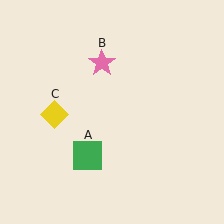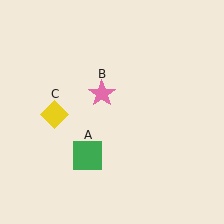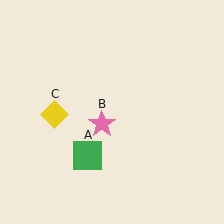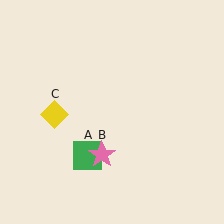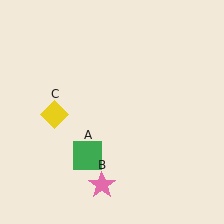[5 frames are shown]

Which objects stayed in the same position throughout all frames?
Green square (object A) and yellow diamond (object C) remained stationary.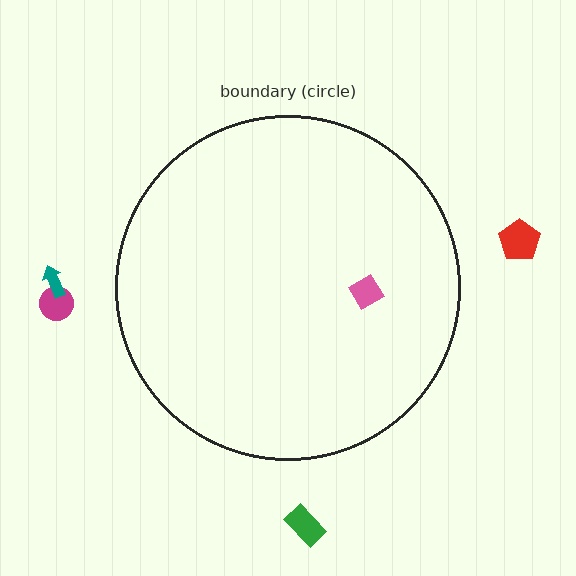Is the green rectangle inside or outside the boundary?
Outside.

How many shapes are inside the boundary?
1 inside, 4 outside.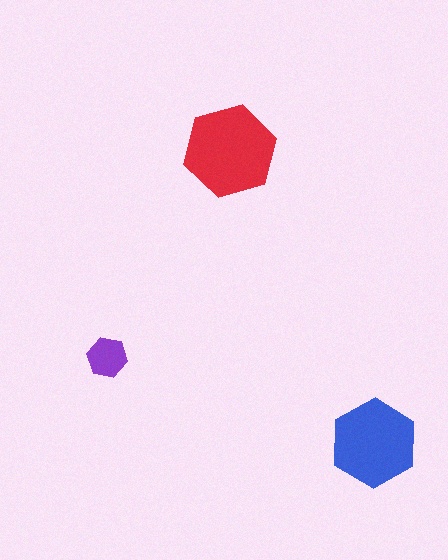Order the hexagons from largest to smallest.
the red one, the blue one, the purple one.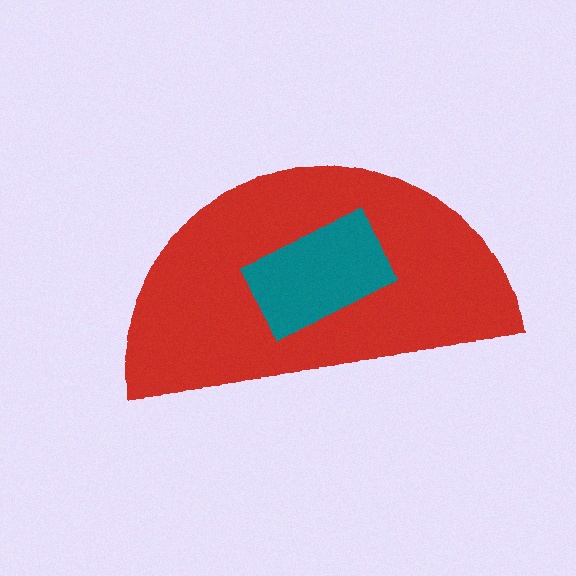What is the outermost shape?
The red semicircle.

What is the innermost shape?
The teal rectangle.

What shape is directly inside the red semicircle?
The teal rectangle.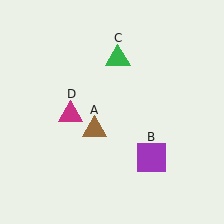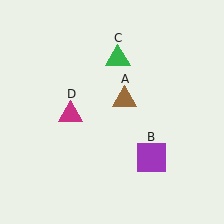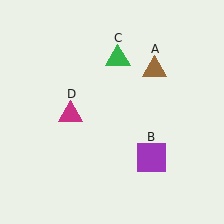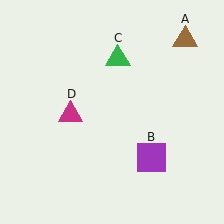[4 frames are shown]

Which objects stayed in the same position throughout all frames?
Purple square (object B) and green triangle (object C) and magenta triangle (object D) remained stationary.